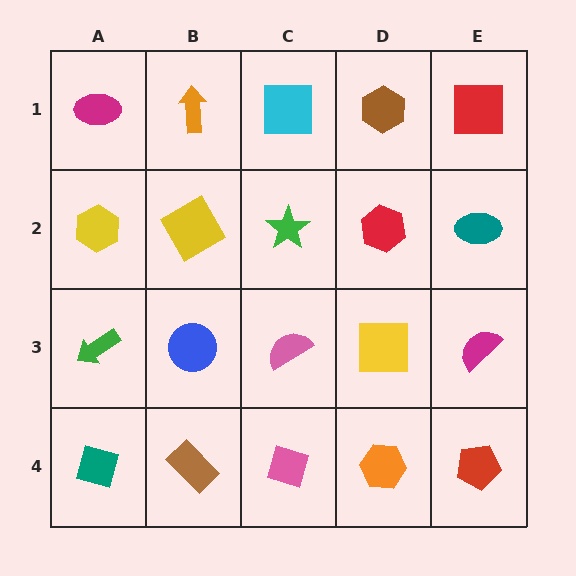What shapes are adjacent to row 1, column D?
A red hexagon (row 2, column D), a cyan square (row 1, column C), a red square (row 1, column E).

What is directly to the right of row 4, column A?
A brown rectangle.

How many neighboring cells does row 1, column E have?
2.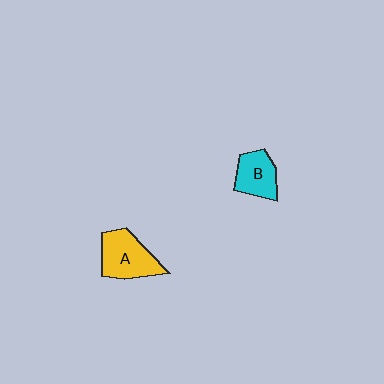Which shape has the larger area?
Shape A (yellow).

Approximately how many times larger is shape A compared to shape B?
Approximately 1.4 times.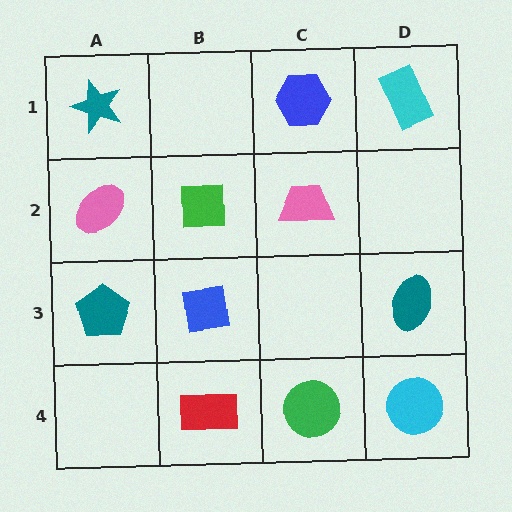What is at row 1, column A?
A teal star.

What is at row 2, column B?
A green square.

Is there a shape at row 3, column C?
No, that cell is empty.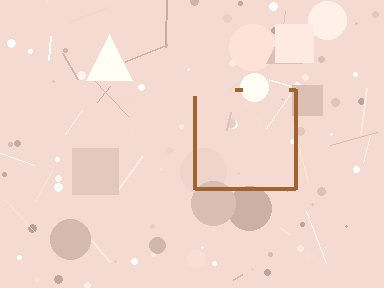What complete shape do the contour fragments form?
The contour fragments form a square.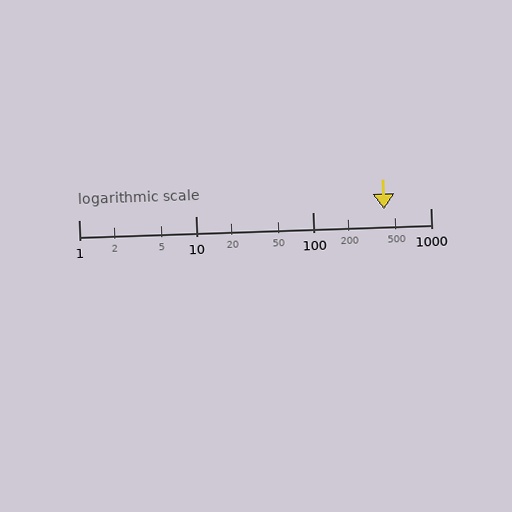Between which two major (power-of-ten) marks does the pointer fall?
The pointer is between 100 and 1000.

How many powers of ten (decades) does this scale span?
The scale spans 3 decades, from 1 to 1000.